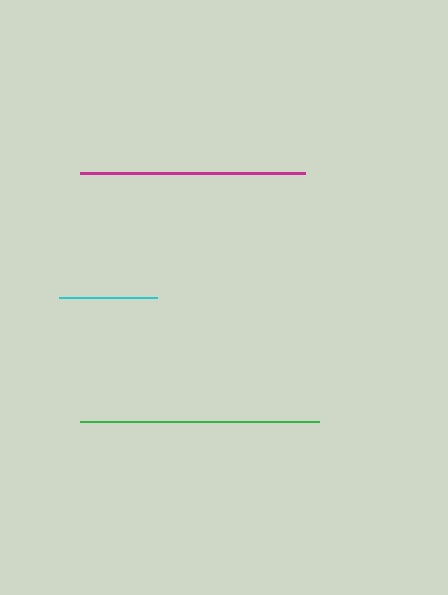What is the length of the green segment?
The green segment is approximately 239 pixels long.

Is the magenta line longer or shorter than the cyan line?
The magenta line is longer than the cyan line.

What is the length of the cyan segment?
The cyan segment is approximately 98 pixels long.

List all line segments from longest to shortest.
From longest to shortest: green, magenta, cyan.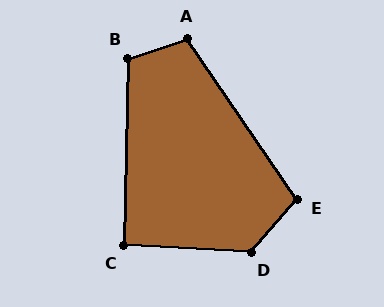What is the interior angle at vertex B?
Approximately 109 degrees (obtuse).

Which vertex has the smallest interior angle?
C, at approximately 92 degrees.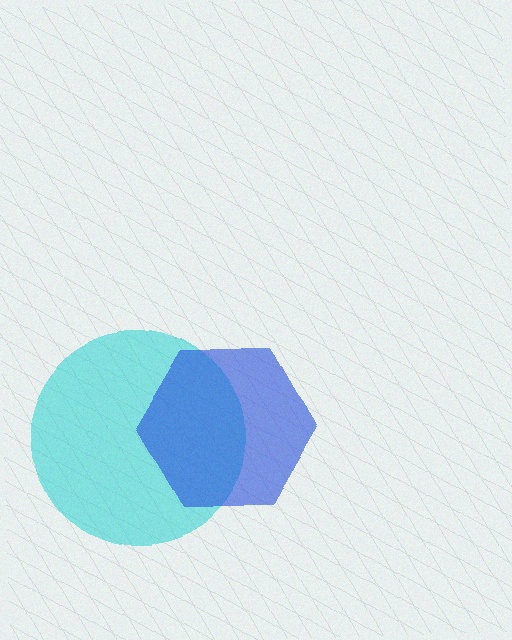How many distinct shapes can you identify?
There are 2 distinct shapes: a cyan circle, a blue hexagon.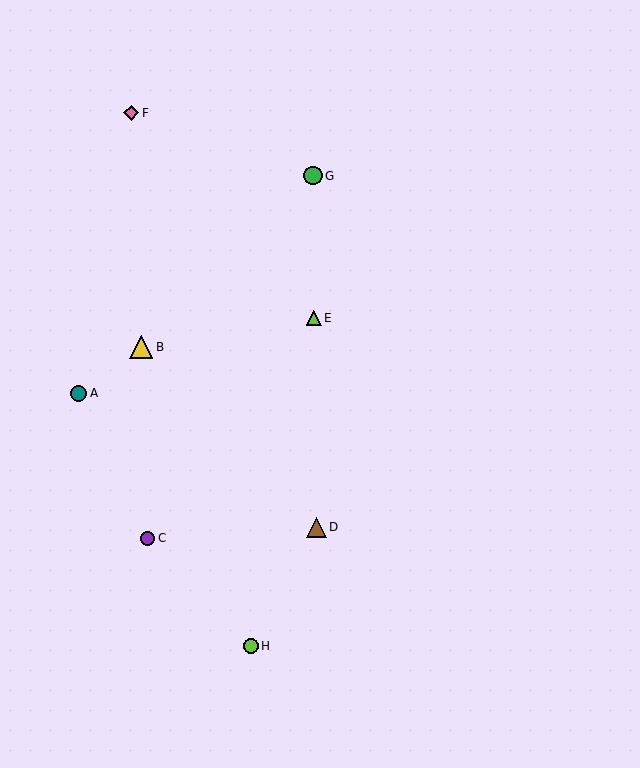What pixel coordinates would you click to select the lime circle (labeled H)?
Click at (251, 646) to select the lime circle H.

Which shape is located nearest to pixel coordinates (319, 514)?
The brown triangle (labeled D) at (317, 527) is nearest to that location.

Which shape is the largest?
The yellow triangle (labeled B) is the largest.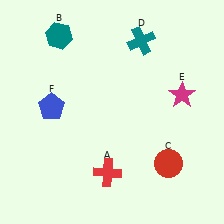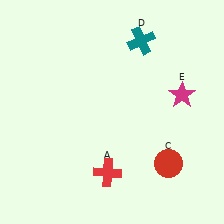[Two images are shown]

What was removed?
The teal hexagon (B), the blue pentagon (F) were removed in Image 2.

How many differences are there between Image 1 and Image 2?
There are 2 differences between the two images.